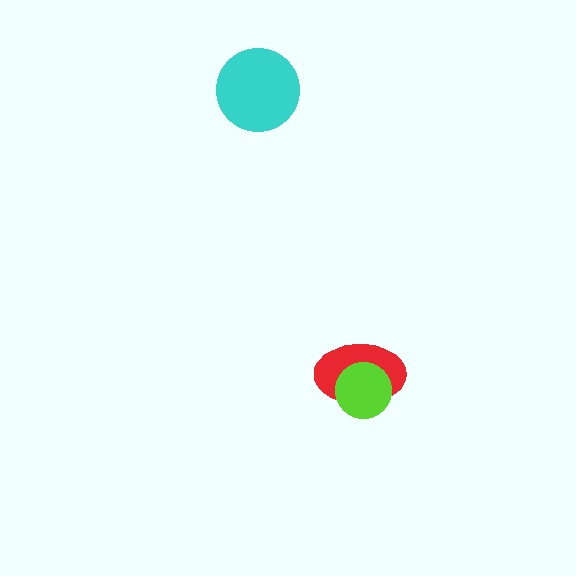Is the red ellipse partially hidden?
Yes, it is partially covered by another shape.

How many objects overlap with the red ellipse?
1 object overlaps with the red ellipse.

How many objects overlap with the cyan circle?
0 objects overlap with the cyan circle.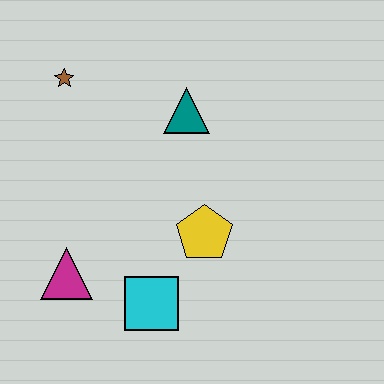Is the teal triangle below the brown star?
Yes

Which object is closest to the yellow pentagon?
The cyan square is closest to the yellow pentagon.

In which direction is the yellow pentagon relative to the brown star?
The yellow pentagon is below the brown star.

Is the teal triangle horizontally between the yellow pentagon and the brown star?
Yes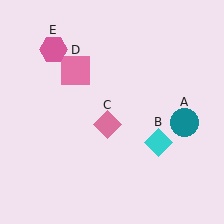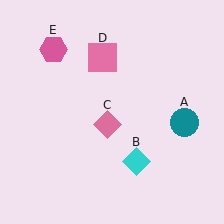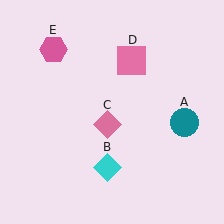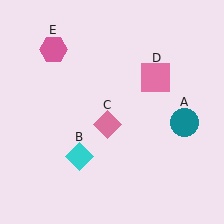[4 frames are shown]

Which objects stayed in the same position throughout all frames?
Teal circle (object A) and pink diamond (object C) and pink hexagon (object E) remained stationary.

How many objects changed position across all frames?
2 objects changed position: cyan diamond (object B), pink square (object D).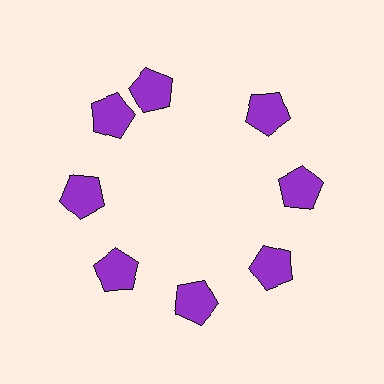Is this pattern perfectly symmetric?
No. The 8 purple pentagons are arranged in a ring, but one element near the 12 o'clock position is rotated out of alignment along the ring, breaking the 8-fold rotational symmetry.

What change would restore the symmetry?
The symmetry would be restored by rotating it back into even spacing with its neighbors so that all 8 pentagons sit at equal angles and equal distance from the center.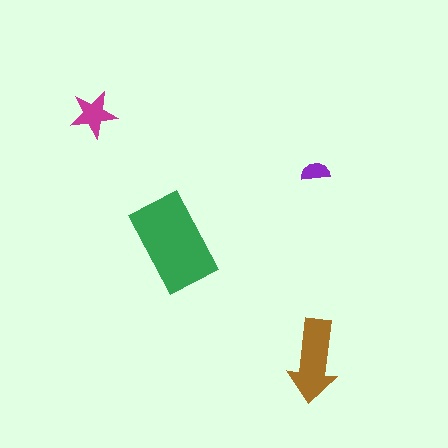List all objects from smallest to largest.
The purple semicircle, the magenta star, the brown arrow, the green rectangle.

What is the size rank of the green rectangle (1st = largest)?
1st.